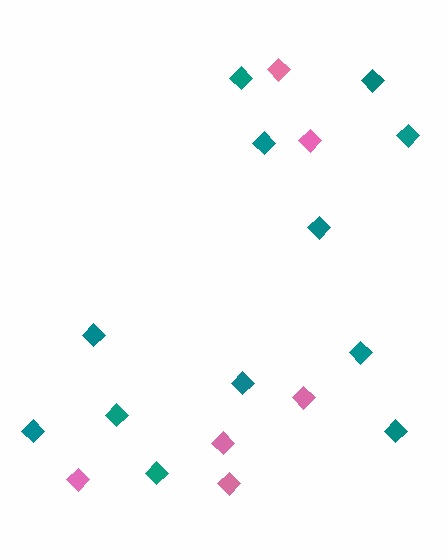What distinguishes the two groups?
There are 2 groups: one group of pink diamonds (6) and one group of teal diamonds (12).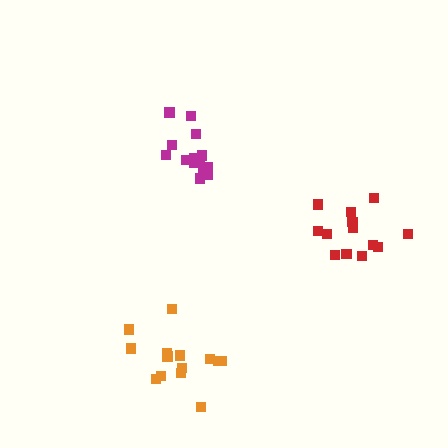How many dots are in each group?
Group 1: 14 dots, Group 2: 13 dots, Group 3: 14 dots (41 total).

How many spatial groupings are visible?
There are 3 spatial groupings.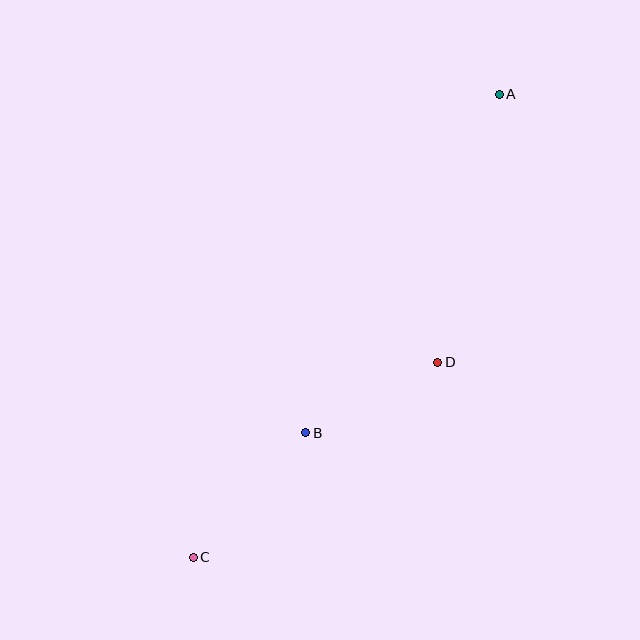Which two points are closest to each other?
Points B and D are closest to each other.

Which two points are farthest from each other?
Points A and C are farthest from each other.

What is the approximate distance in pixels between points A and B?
The distance between A and B is approximately 390 pixels.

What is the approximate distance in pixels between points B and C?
The distance between B and C is approximately 168 pixels.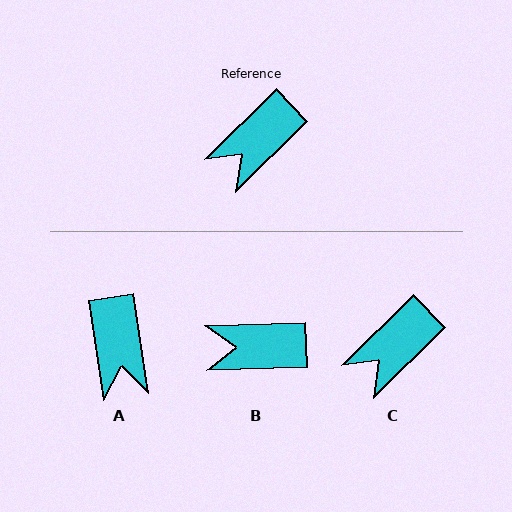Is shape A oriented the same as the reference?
No, it is off by about 54 degrees.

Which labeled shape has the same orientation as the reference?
C.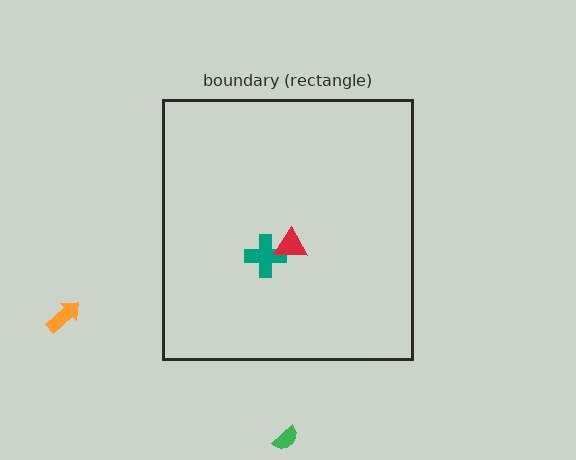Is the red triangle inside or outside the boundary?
Inside.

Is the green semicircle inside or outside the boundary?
Outside.